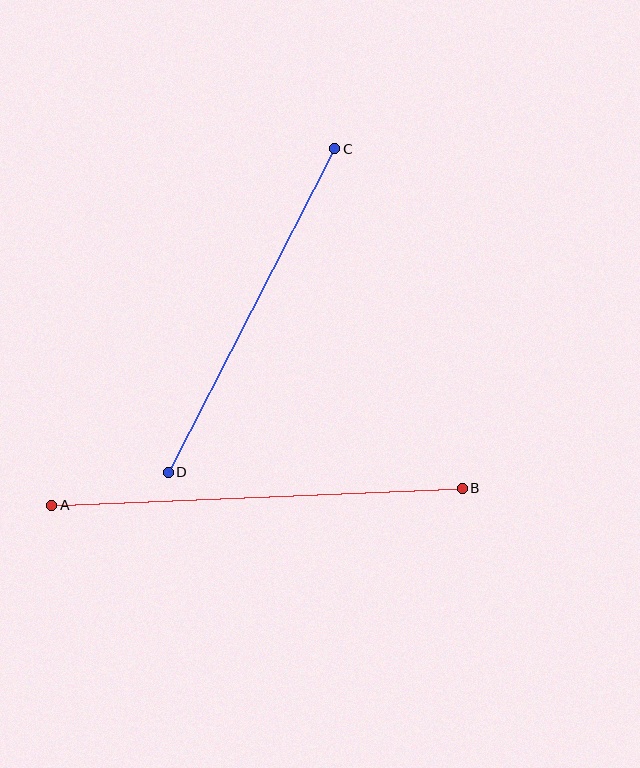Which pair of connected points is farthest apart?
Points A and B are farthest apart.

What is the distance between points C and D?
The distance is approximately 364 pixels.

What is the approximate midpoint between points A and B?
The midpoint is at approximately (257, 497) pixels.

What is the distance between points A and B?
The distance is approximately 411 pixels.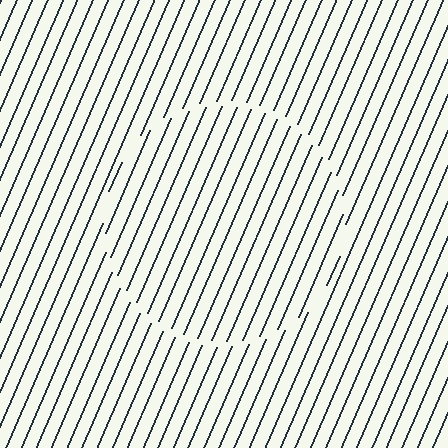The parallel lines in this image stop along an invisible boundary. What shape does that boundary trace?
An illusory circle. The interior of the shape contains the same grating, shifted by half a period — the contour is defined by the phase discontinuity where line-ends from the inner and outer gratings abut.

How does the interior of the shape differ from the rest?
The interior of the shape contains the same grating, shifted by half a period — the contour is defined by the phase discontinuity where line-ends from the inner and outer gratings abut.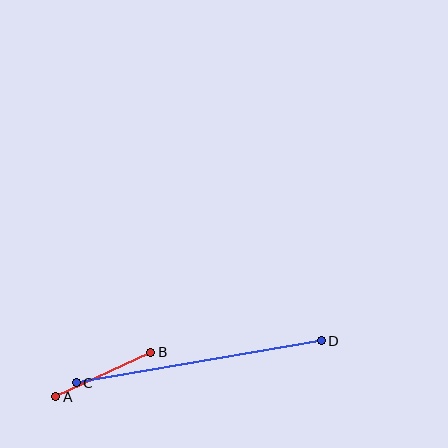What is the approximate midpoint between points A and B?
The midpoint is at approximately (103, 374) pixels.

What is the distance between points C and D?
The distance is approximately 249 pixels.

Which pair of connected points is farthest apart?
Points C and D are farthest apart.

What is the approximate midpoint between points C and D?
The midpoint is at approximately (199, 362) pixels.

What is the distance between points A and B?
The distance is approximately 105 pixels.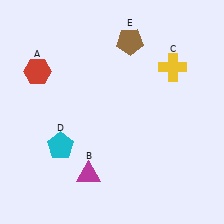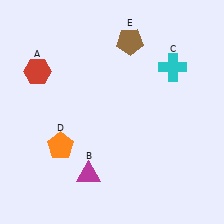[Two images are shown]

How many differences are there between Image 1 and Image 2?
There are 2 differences between the two images.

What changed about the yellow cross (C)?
In Image 1, C is yellow. In Image 2, it changed to cyan.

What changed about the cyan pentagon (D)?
In Image 1, D is cyan. In Image 2, it changed to orange.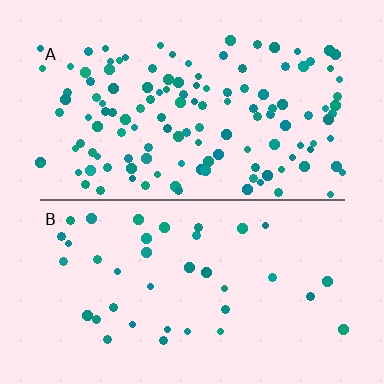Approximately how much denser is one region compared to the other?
Approximately 3.4× — region A over region B.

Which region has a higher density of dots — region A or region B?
A (the top).